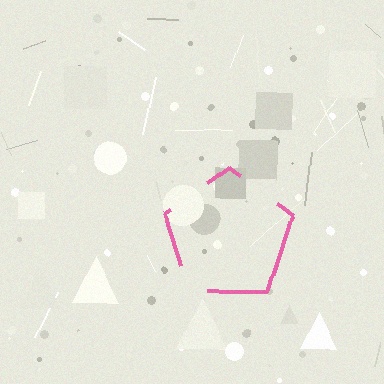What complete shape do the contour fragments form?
The contour fragments form a pentagon.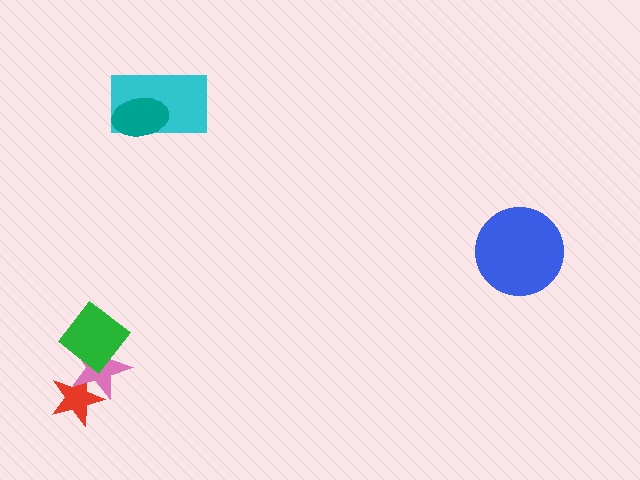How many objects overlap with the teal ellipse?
1 object overlaps with the teal ellipse.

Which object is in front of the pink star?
The green diamond is in front of the pink star.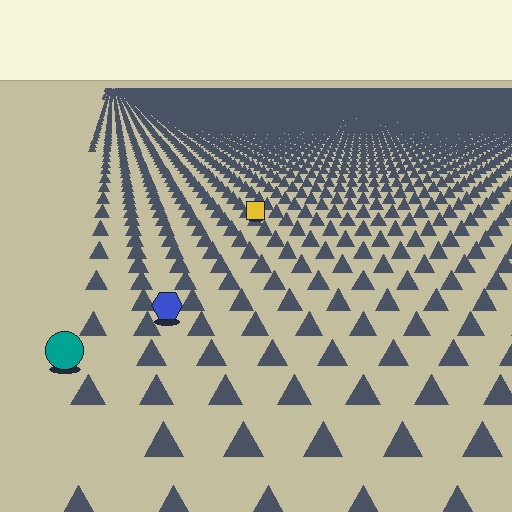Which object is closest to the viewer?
The teal circle is closest. The texture marks near it are larger and more spread out.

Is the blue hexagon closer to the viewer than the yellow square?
Yes. The blue hexagon is closer — you can tell from the texture gradient: the ground texture is coarser near it.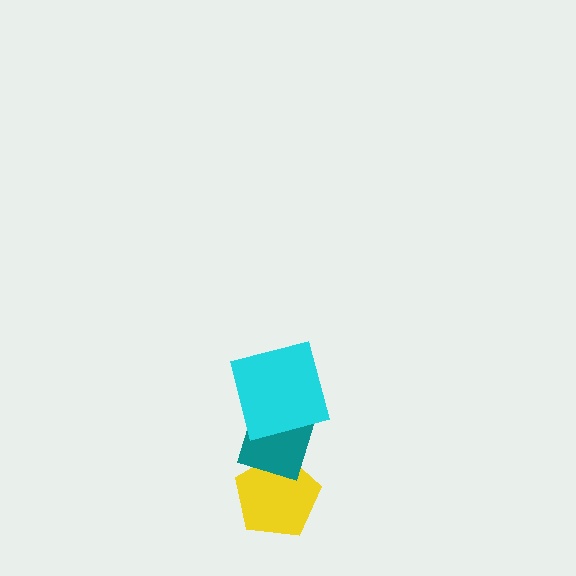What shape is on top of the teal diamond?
The cyan square is on top of the teal diamond.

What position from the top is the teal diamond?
The teal diamond is 2nd from the top.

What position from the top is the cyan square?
The cyan square is 1st from the top.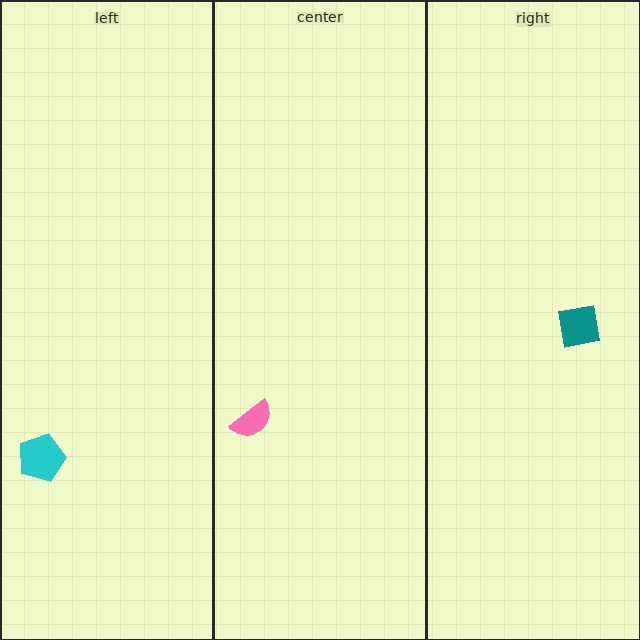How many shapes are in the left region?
1.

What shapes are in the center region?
The pink semicircle.